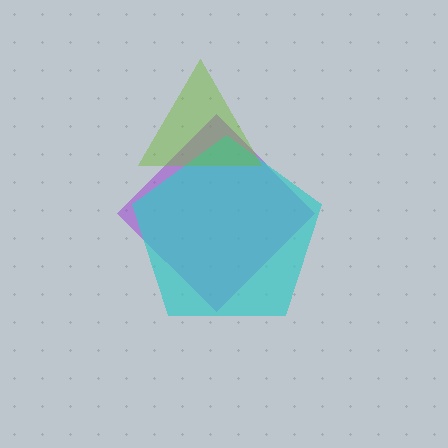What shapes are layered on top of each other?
The layered shapes are: a purple diamond, a cyan pentagon, a lime triangle.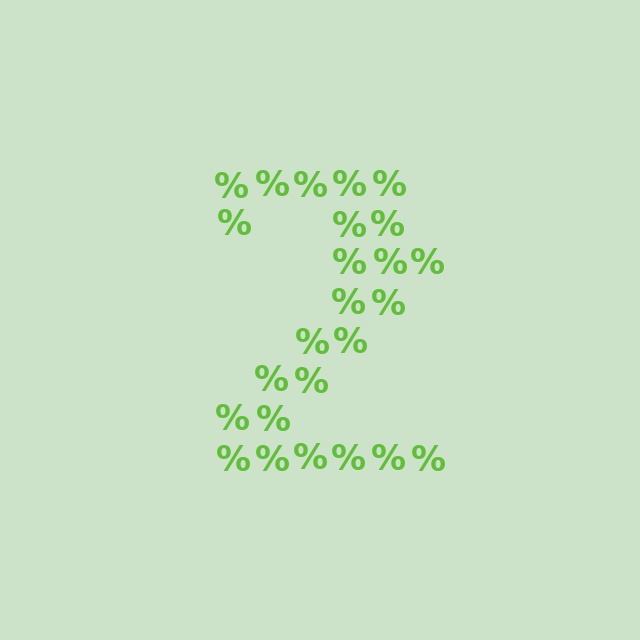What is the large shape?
The large shape is the digit 2.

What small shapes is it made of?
It is made of small percent signs.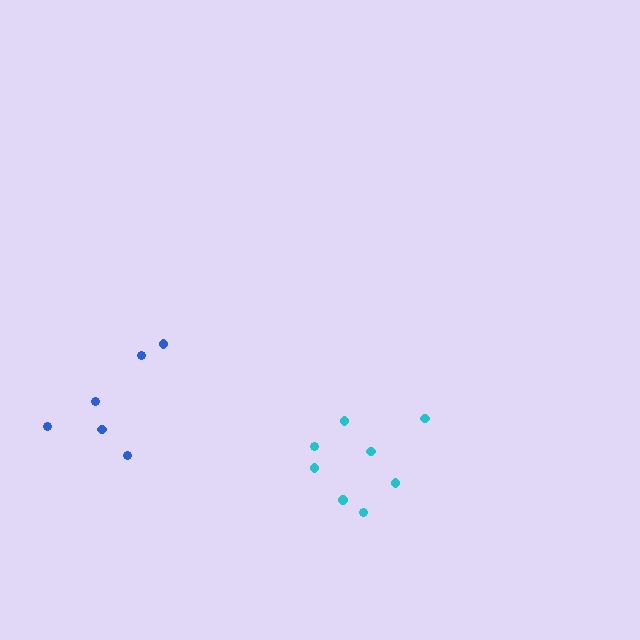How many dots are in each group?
Group 1: 6 dots, Group 2: 8 dots (14 total).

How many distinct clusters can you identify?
There are 2 distinct clusters.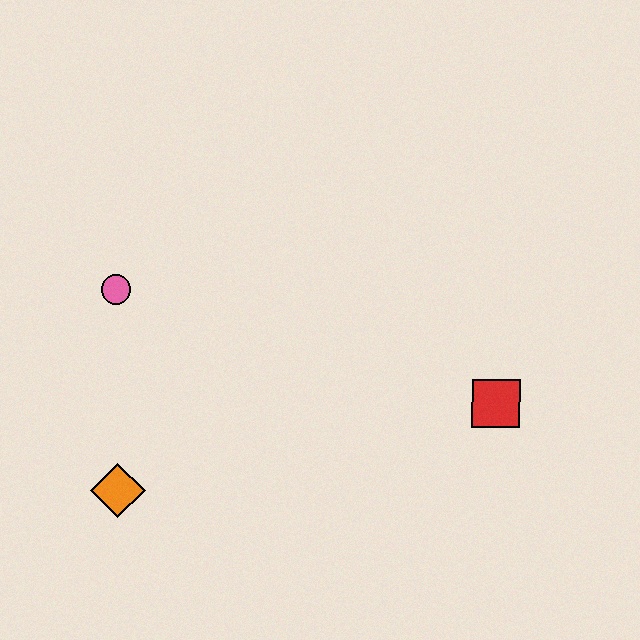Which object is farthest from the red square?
The pink circle is farthest from the red square.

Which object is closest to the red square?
The orange diamond is closest to the red square.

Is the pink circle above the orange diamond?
Yes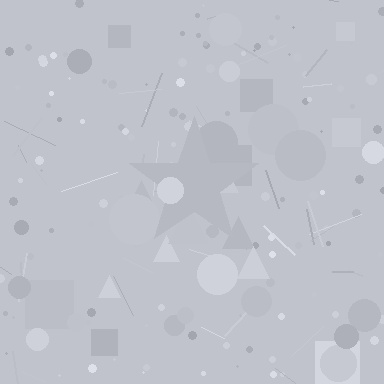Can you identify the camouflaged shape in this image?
The camouflaged shape is a star.